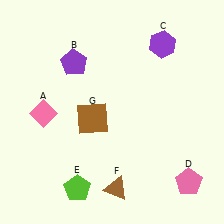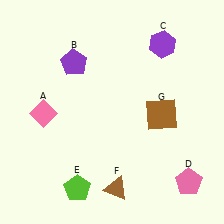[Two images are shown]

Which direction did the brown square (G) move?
The brown square (G) moved right.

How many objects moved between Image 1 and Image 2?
1 object moved between the two images.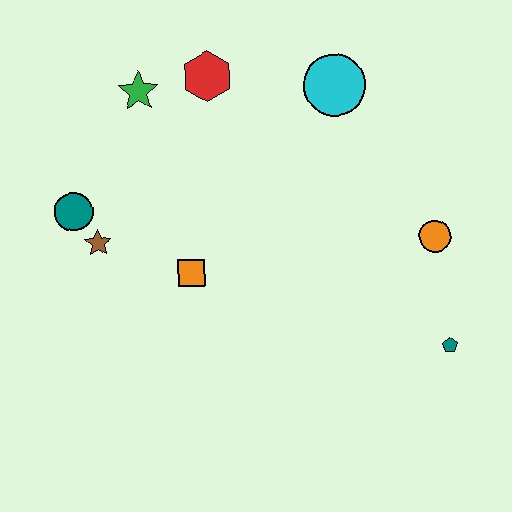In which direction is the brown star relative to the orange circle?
The brown star is to the left of the orange circle.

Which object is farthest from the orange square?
The teal pentagon is farthest from the orange square.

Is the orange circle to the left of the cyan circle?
No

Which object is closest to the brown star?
The teal circle is closest to the brown star.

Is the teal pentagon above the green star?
No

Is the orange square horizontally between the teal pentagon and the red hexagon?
No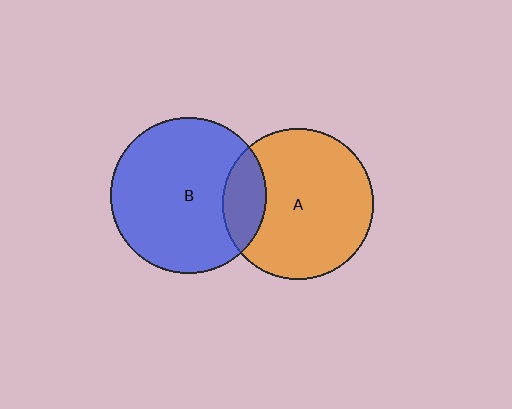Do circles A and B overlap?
Yes.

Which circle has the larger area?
Circle B (blue).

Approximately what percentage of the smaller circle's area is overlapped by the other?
Approximately 20%.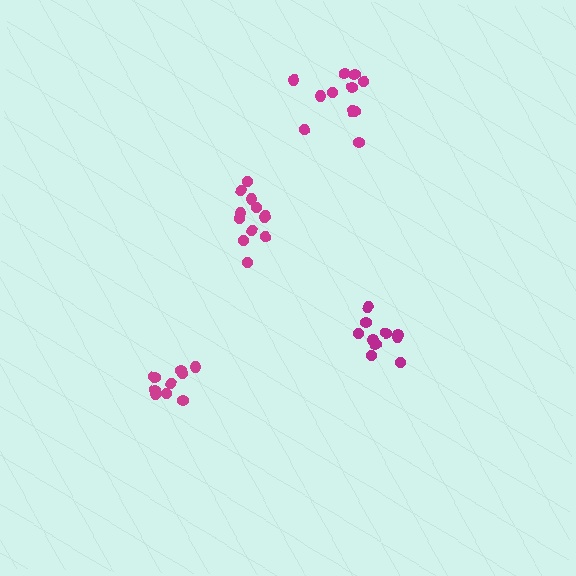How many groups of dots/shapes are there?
There are 4 groups.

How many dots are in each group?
Group 1: 10 dots, Group 2: 10 dots, Group 3: 12 dots, Group 4: 12 dots (44 total).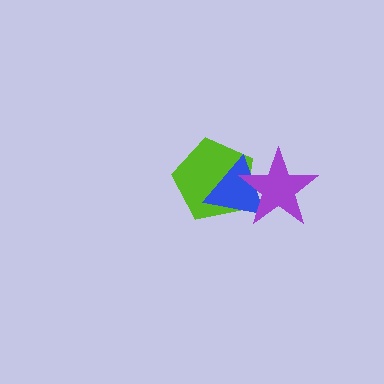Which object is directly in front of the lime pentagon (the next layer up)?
The blue triangle is directly in front of the lime pentagon.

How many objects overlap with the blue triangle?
2 objects overlap with the blue triangle.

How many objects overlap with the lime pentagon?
2 objects overlap with the lime pentagon.